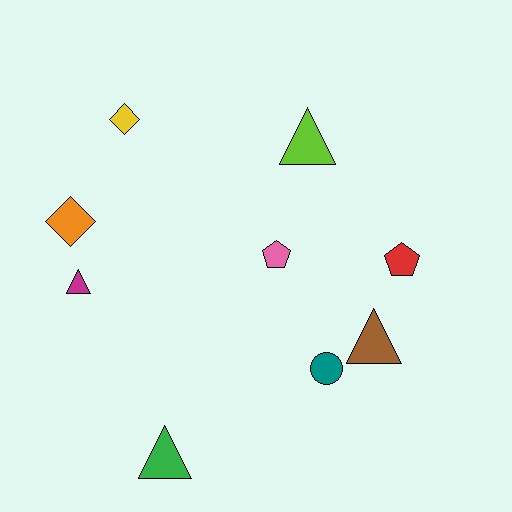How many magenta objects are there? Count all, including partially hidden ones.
There is 1 magenta object.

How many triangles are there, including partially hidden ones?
There are 4 triangles.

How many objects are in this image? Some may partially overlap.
There are 9 objects.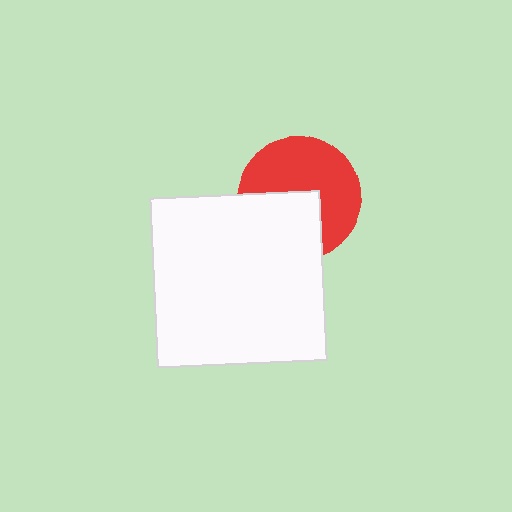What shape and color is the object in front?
The object in front is a white square.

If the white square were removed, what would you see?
You would see the complete red circle.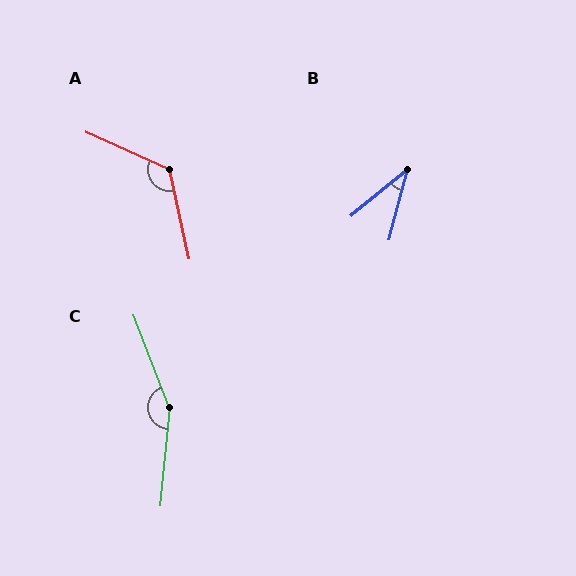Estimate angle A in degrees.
Approximately 126 degrees.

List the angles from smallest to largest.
B (36°), A (126°), C (154°).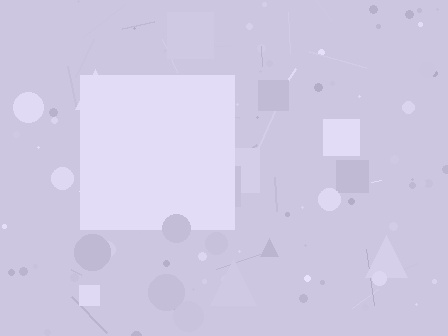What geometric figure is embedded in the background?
A square is embedded in the background.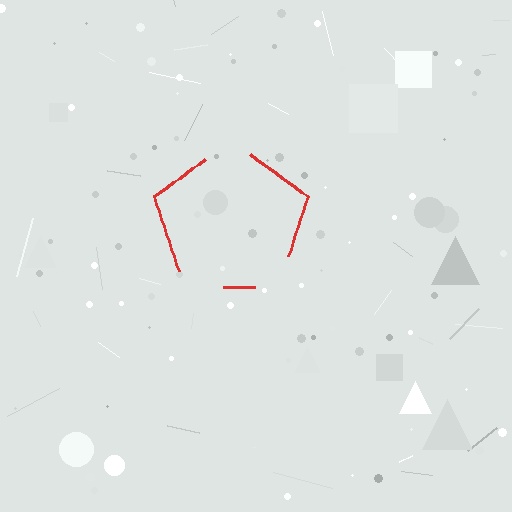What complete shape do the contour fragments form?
The contour fragments form a pentagon.